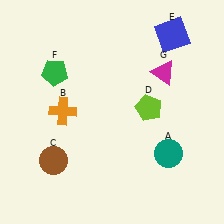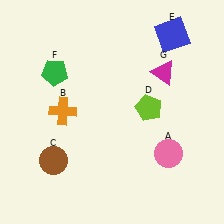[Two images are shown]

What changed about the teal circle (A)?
In Image 1, A is teal. In Image 2, it changed to pink.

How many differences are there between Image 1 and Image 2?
There is 1 difference between the two images.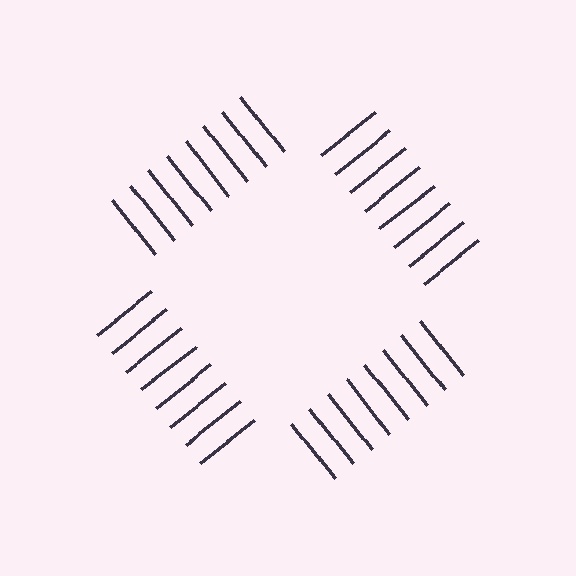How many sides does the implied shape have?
4 sides — the line-ends trace a square.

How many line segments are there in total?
32 — 8 along each of the 4 edges.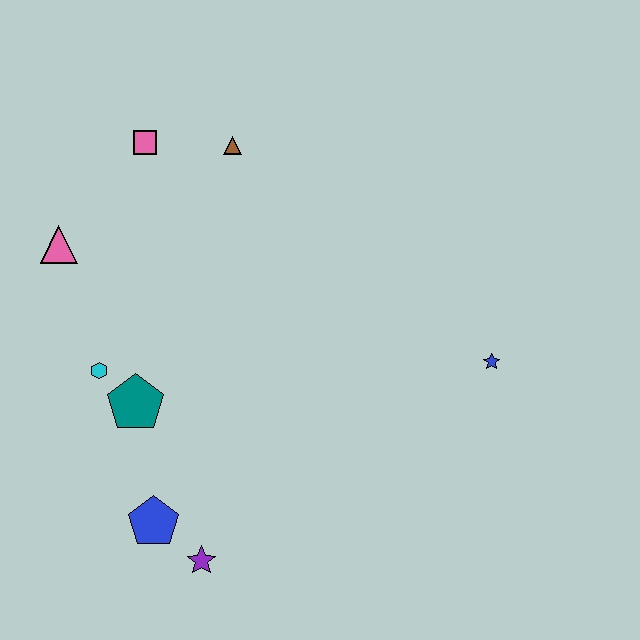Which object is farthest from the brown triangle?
The purple star is farthest from the brown triangle.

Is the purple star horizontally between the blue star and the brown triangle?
No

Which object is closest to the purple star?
The blue pentagon is closest to the purple star.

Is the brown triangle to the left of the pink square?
No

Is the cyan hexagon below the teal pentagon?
No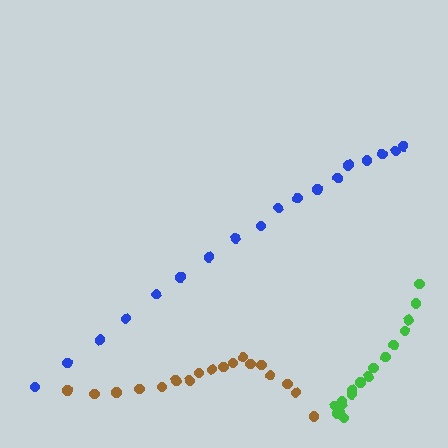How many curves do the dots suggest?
There are 3 distinct paths.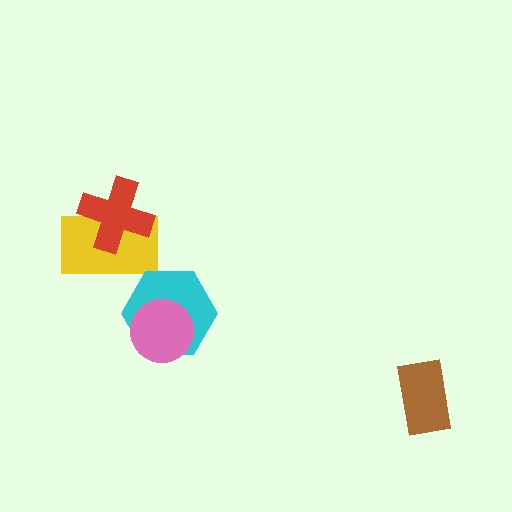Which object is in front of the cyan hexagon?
The pink circle is in front of the cyan hexagon.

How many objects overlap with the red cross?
1 object overlaps with the red cross.